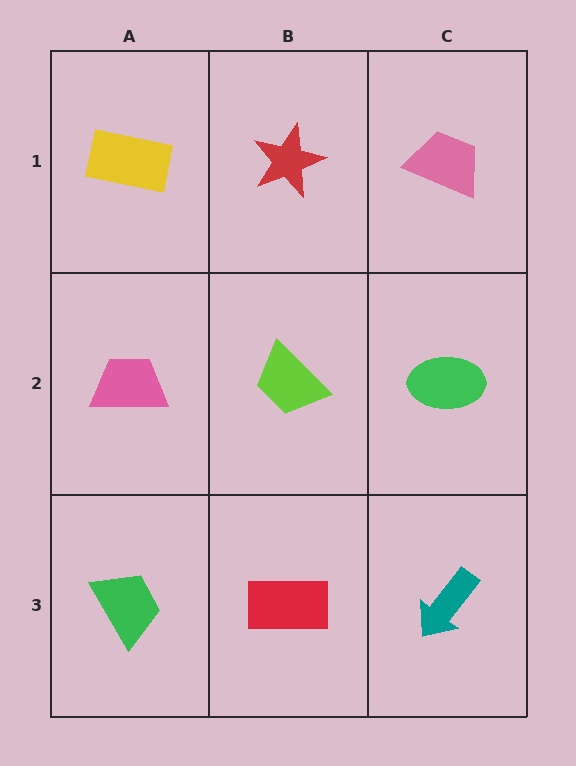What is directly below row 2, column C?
A teal arrow.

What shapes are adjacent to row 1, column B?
A lime trapezoid (row 2, column B), a yellow rectangle (row 1, column A), a pink trapezoid (row 1, column C).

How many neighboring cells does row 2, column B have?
4.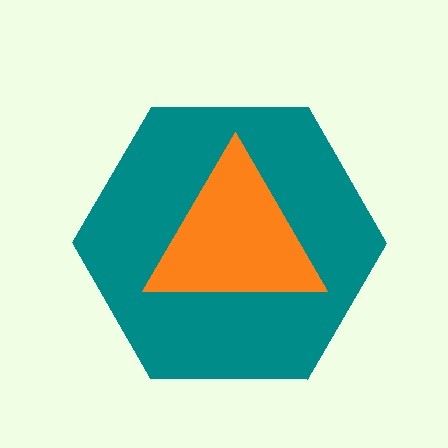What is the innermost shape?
The orange triangle.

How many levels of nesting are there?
2.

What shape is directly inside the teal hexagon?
The orange triangle.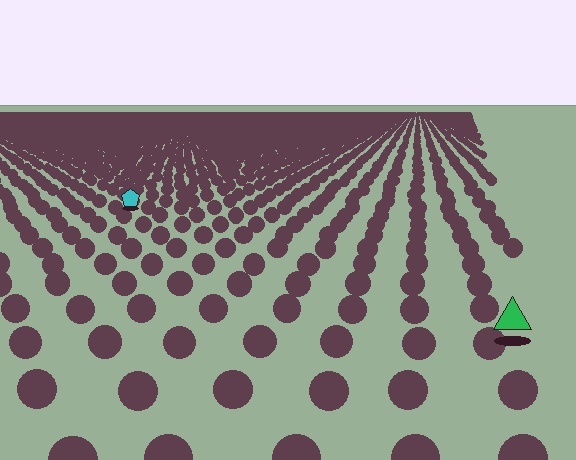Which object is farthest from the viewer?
The cyan pentagon is farthest from the viewer. It appears smaller and the ground texture around it is denser.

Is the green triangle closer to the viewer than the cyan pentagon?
Yes. The green triangle is closer — you can tell from the texture gradient: the ground texture is coarser near it.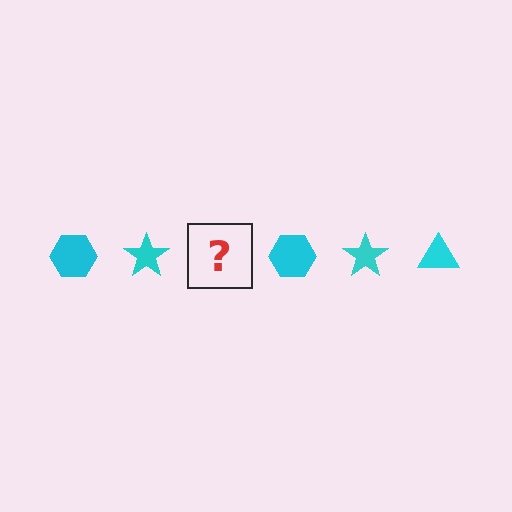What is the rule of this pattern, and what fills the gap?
The rule is that the pattern cycles through hexagon, star, triangle shapes in cyan. The gap should be filled with a cyan triangle.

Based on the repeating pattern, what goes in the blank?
The blank should be a cyan triangle.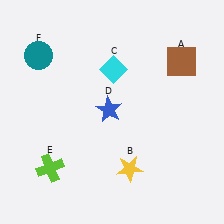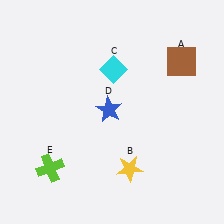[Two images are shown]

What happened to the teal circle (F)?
The teal circle (F) was removed in Image 2. It was in the top-left area of Image 1.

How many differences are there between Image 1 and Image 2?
There is 1 difference between the two images.